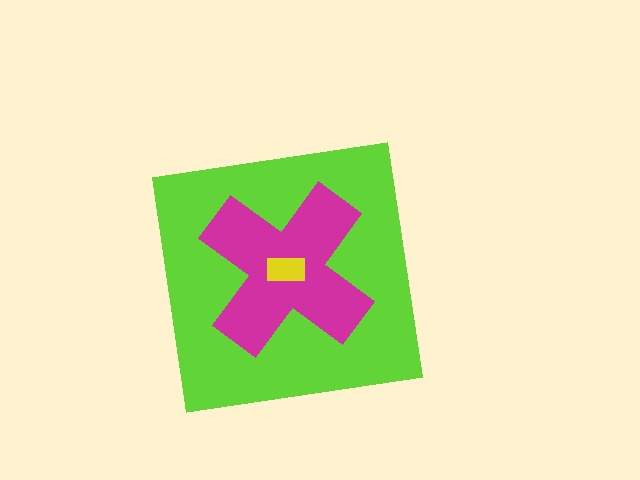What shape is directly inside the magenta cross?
The yellow rectangle.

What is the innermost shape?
The yellow rectangle.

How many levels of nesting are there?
3.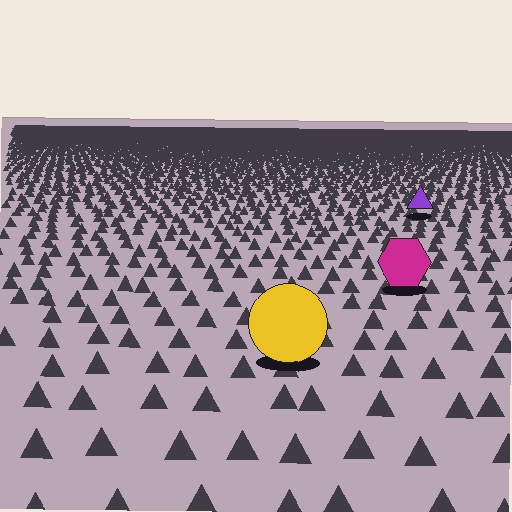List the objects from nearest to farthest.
From nearest to farthest: the yellow circle, the magenta hexagon, the purple triangle.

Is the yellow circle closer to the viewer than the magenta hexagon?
Yes. The yellow circle is closer — you can tell from the texture gradient: the ground texture is coarser near it.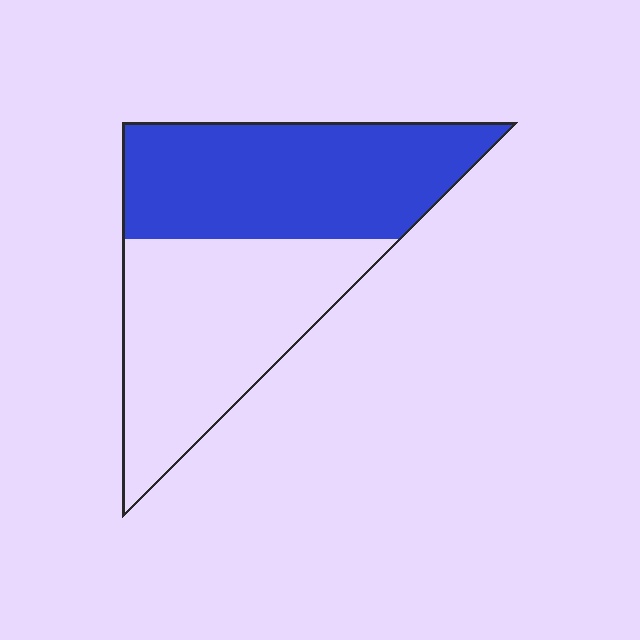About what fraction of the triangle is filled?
About one half (1/2).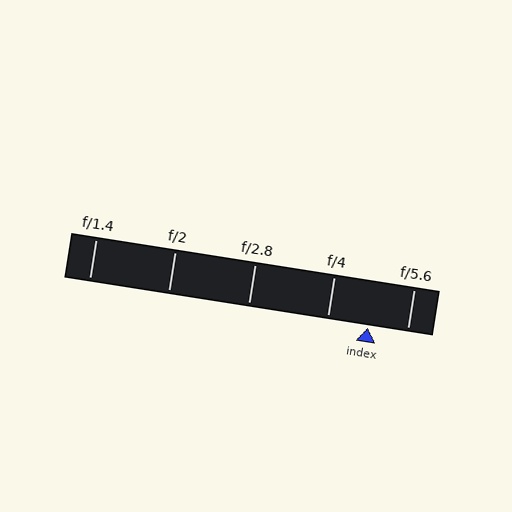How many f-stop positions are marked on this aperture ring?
There are 5 f-stop positions marked.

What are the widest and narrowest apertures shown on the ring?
The widest aperture shown is f/1.4 and the narrowest is f/5.6.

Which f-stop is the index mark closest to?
The index mark is closest to f/5.6.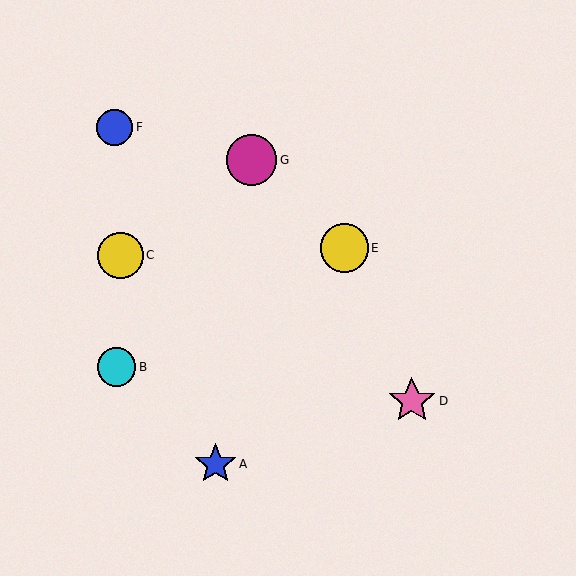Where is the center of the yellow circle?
The center of the yellow circle is at (344, 248).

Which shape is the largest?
The magenta circle (labeled G) is the largest.